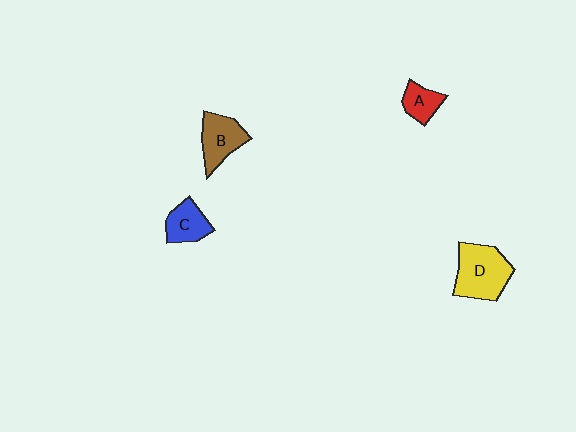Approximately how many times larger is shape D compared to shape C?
Approximately 1.8 times.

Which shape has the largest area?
Shape D (yellow).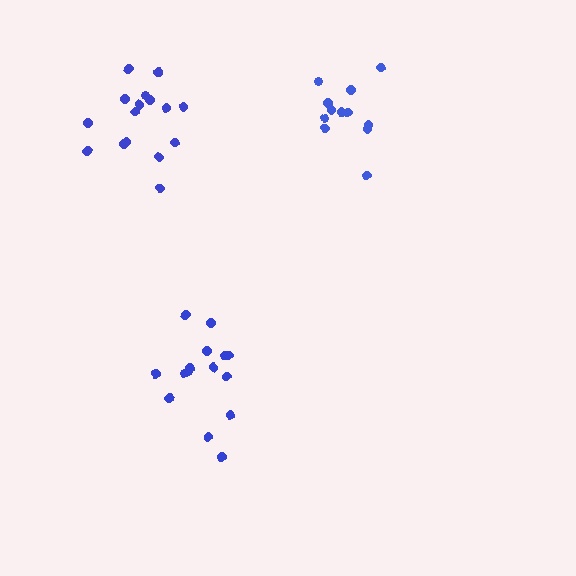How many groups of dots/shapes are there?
There are 3 groups.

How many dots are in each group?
Group 1: 15 dots, Group 2: 16 dots, Group 3: 12 dots (43 total).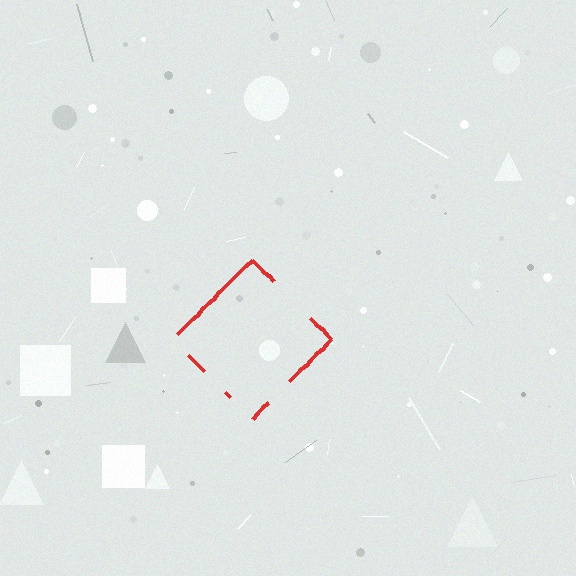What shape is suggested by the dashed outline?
The dashed outline suggests a diamond.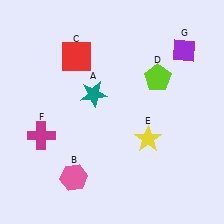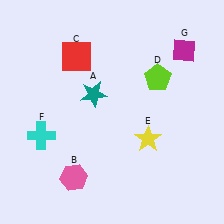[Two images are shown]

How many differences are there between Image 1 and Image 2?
There are 2 differences between the two images.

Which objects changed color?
F changed from magenta to cyan. G changed from purple to magenta.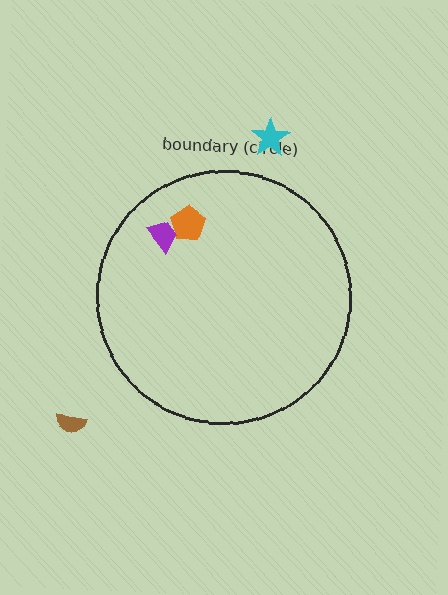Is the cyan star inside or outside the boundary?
Outside.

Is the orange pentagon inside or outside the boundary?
Inside.